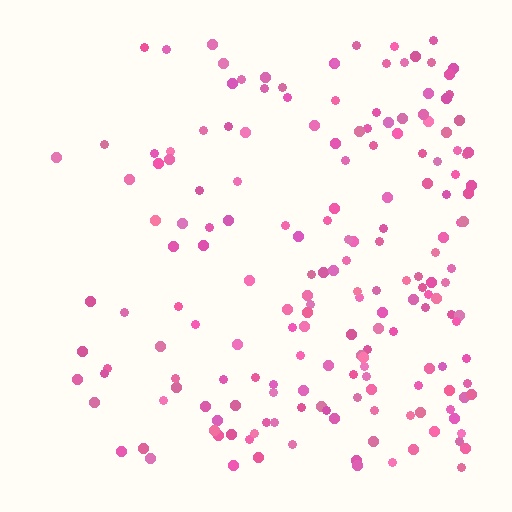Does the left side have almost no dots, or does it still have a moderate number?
Still a moderate number, just noticeably fewer than the right.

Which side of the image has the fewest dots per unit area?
The left.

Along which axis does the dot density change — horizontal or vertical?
Horizontal.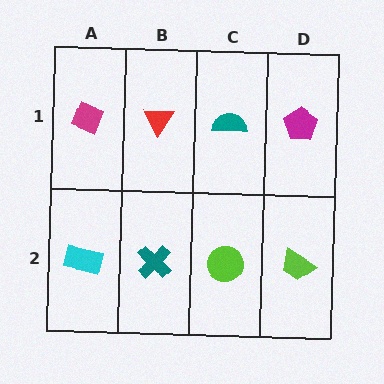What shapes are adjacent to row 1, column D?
A lime trapezoid (row 2, column D), a teal semicircle (row 1, column C).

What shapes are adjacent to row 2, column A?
A magenta diamond (row 1, column A), a teal cross (row 2, column B).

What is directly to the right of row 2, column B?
A lime circle.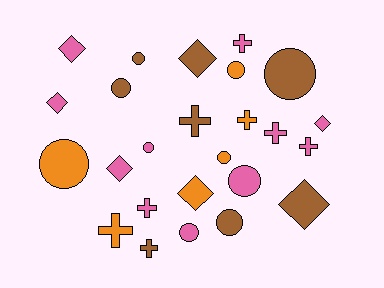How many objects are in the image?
There are 25 objects.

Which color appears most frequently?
Pink, with 11 objects.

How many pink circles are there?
There are 3 pink circles.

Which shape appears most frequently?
Circle, with 10 objects.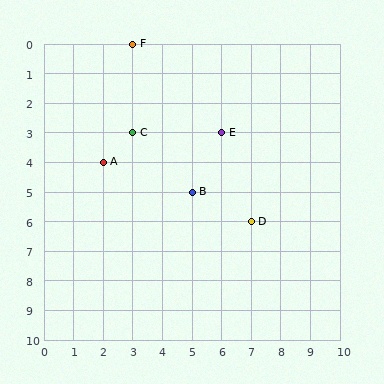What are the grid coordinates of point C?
Point C is at grid coordinates (3, 3).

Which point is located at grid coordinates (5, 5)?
Point B is at (5, 5).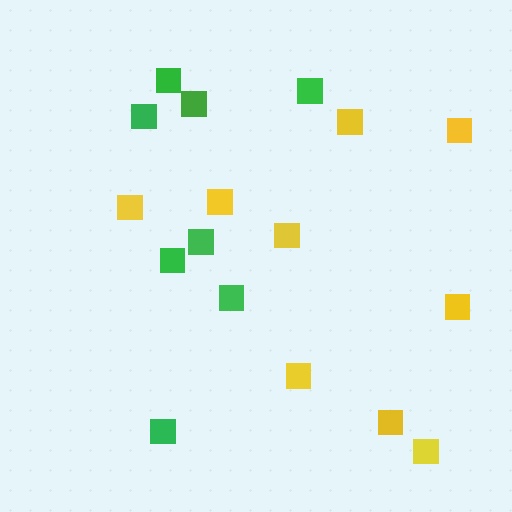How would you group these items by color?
There are 2 groups: one group of yellow squares (9) and one group of green squares (8).